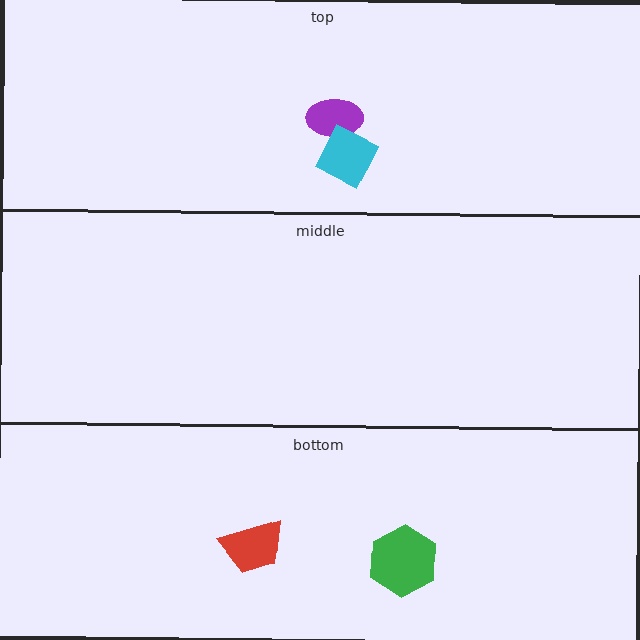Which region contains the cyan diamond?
The top region.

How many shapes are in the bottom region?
2.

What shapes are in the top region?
The purple ellipse, the cyan diamond.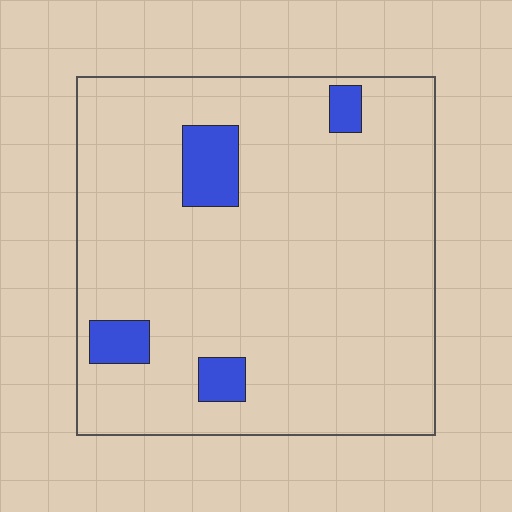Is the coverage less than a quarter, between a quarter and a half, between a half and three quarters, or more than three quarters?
Less than a quarter.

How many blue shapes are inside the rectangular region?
4.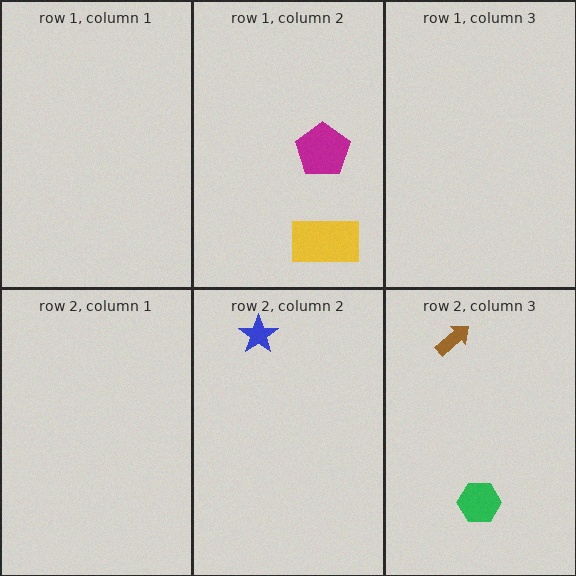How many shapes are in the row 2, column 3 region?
2.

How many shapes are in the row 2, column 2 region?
1.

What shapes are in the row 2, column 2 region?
The blue star.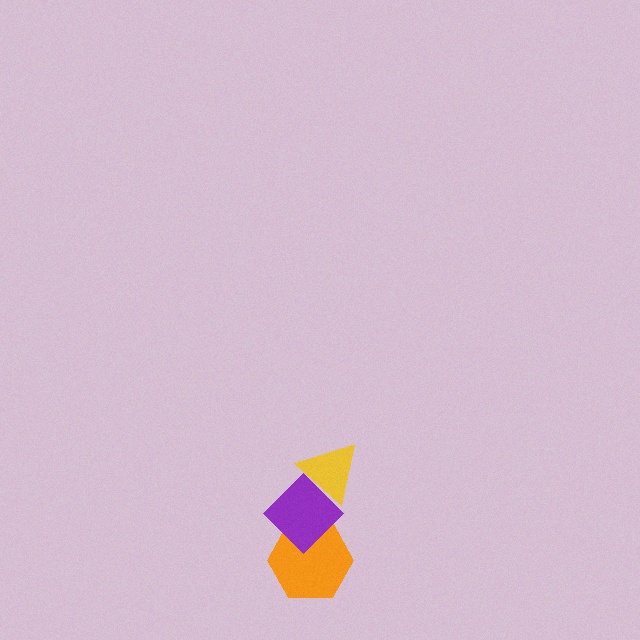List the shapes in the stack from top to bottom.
From top to bottom: the yellow triangle, the purple diamond, the orange hexagon.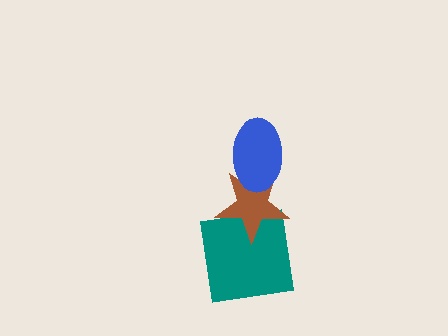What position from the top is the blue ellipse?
The blue ellipse is 1st from the top.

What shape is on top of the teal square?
The brown star is on top of the teal square.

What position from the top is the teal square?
The teal square is 3rd from the top.